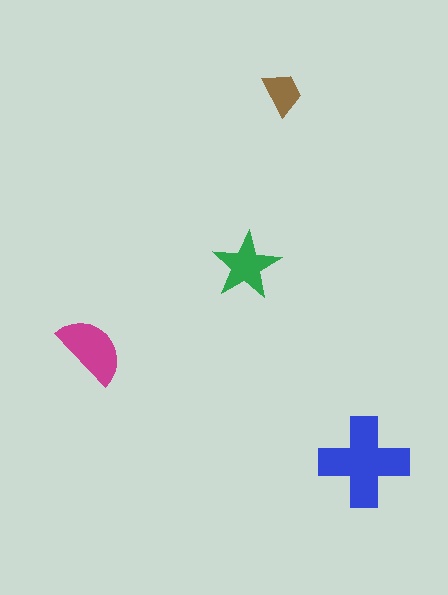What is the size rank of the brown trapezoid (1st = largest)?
4th.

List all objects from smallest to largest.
The brown trapezoid, the green star, the magenta semicircle, the blue cross.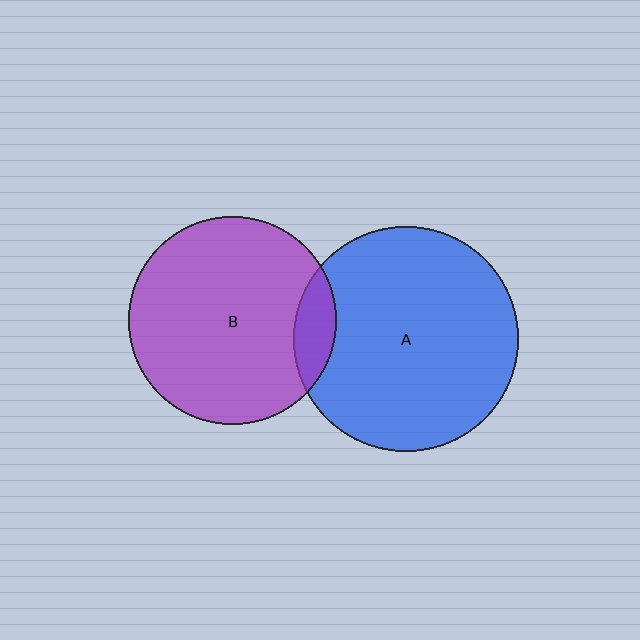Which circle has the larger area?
Circle A (blue).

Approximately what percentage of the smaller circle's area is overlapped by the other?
Approximately 10%.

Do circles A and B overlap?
Yes.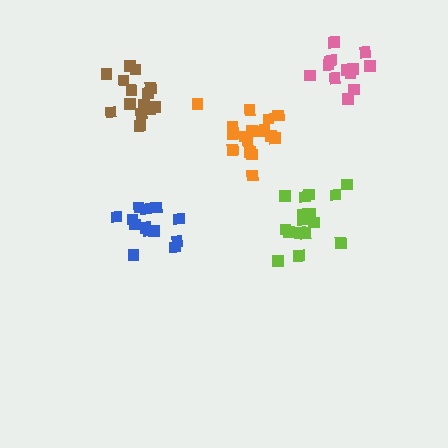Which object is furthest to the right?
The pink cluster is rightmost.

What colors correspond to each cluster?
The clusters are colored: orange, blue, brown, pink, lime.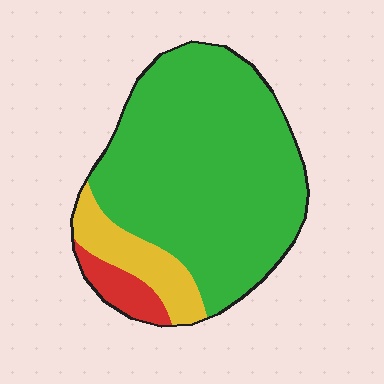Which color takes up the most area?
Green, at roughly 80%.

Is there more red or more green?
Green.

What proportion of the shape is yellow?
Yellow takes up less than a sixth of the shape.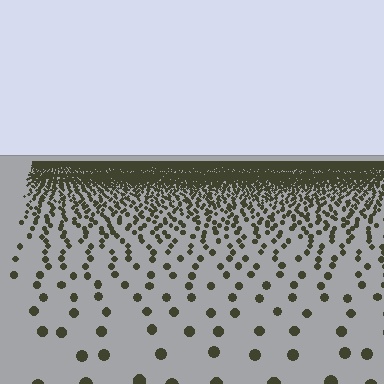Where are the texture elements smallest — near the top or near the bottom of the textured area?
Near the top.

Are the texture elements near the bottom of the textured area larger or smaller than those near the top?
Larger. Near the bottom, elements are closer to the viewer and appear at a bigger on-screen size.